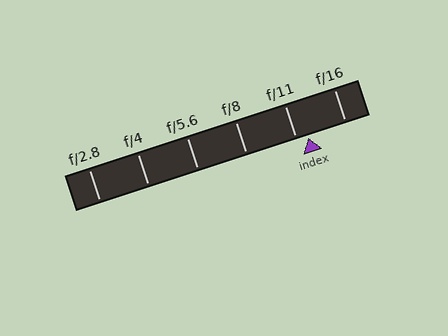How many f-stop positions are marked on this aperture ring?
There are 6 f-stop positions marked.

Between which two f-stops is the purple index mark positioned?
The index mark is between f/11 and f/16.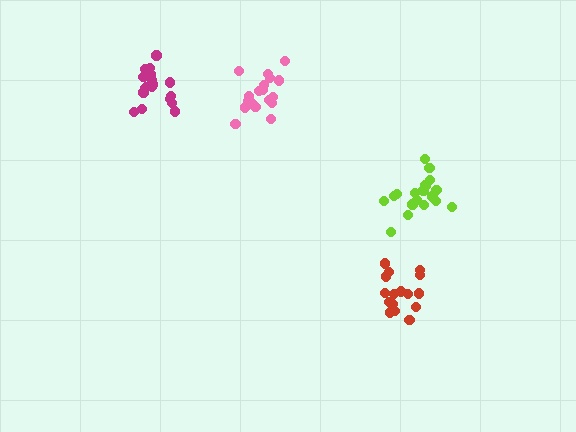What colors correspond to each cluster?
The clusters are colored: pink, lime, red, magenta.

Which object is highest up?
The magenta cluster is topmost.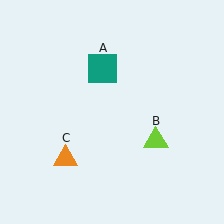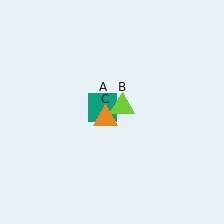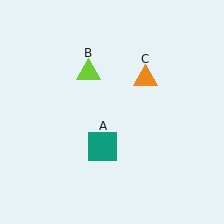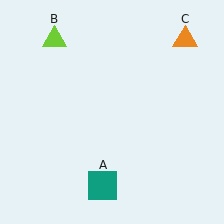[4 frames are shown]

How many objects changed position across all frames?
3 objects changed position: teal square (object A), lime triangle (object B), orange triangle (object C).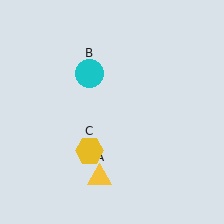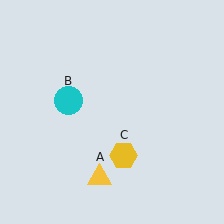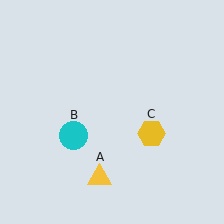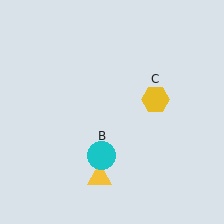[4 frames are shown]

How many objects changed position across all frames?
2 objects changed position: cyan circle (object B), yellow hexagon (object C).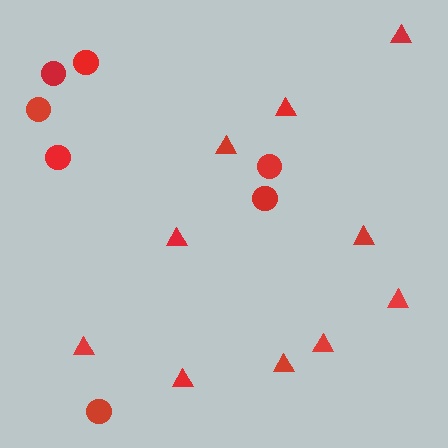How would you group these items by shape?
There are 2 groups: one group of triangles (10) and one group of circles (7).